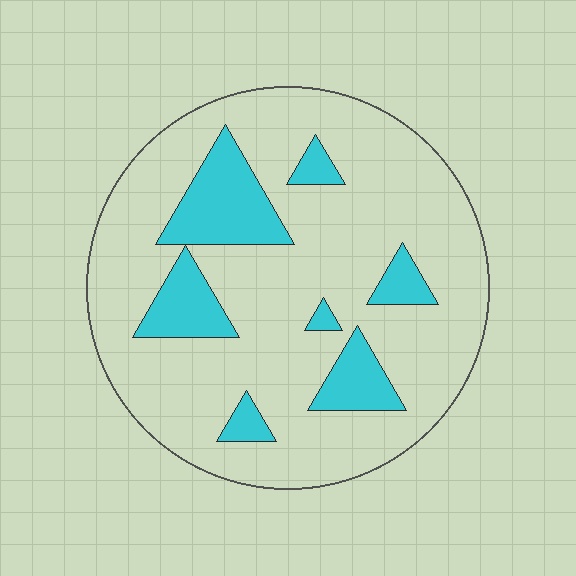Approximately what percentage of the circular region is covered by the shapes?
Approximately 20%.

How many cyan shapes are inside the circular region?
7.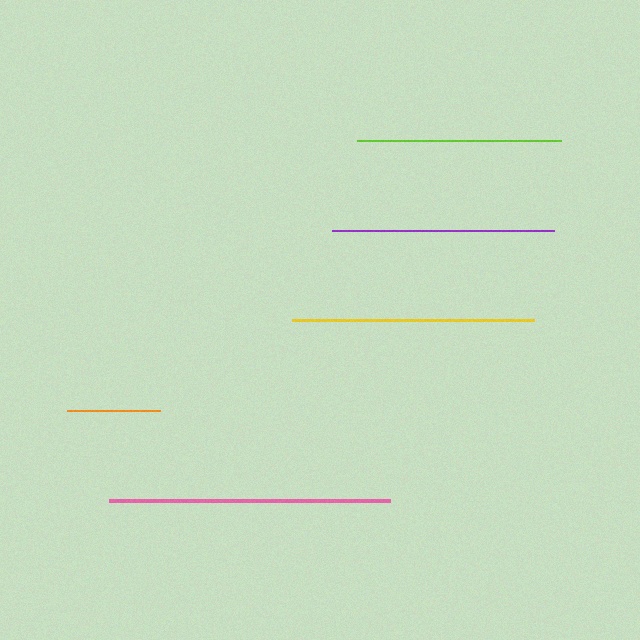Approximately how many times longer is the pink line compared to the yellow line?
The pink line is approximately 1.2 times the length of the yellow line.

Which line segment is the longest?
The pink line is the longest at approximately 281 pixels.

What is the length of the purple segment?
The purple segment is approximately 222 pixels long.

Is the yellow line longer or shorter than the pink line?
The pink line is longer than the yellow line.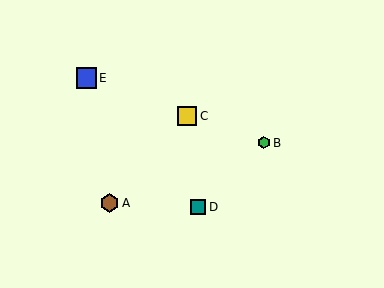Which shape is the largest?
The blue square (labeled E) is the largest.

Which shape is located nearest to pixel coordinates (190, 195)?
The teal square (labeled D) at (198, 207) is nearest to that location.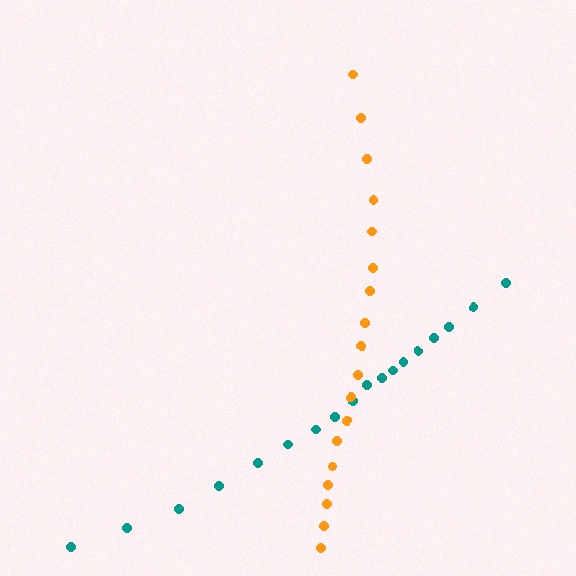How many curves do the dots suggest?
There are 2 distinct paths.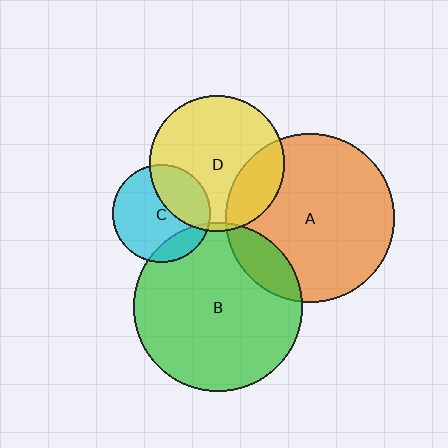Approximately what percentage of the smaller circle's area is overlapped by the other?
Approximately 15%.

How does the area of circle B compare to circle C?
Approximately 3.0 times.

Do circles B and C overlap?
Yes.